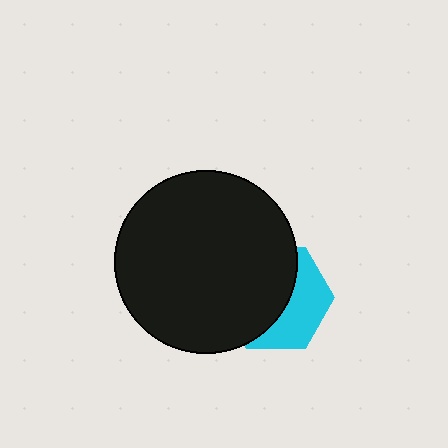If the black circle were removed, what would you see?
You would see the complete cyan hexagon.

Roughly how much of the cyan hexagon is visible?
A small part of it is visible (roughly 42%).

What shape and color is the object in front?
The object in front is a black circle.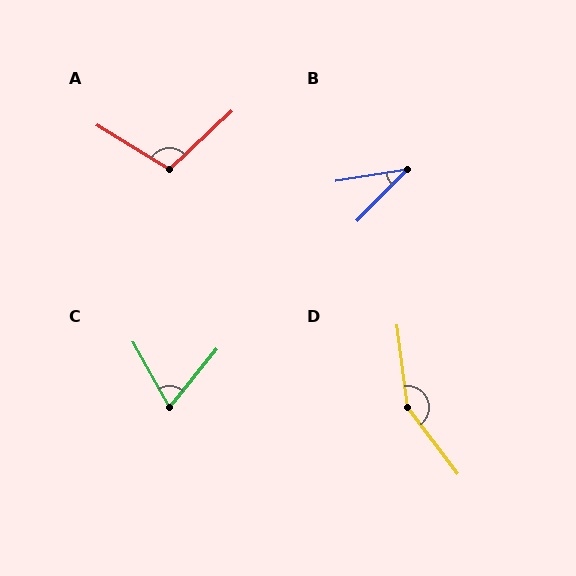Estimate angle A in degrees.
Approximately 106 degrees.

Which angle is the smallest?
B, at approximately 36 degrees.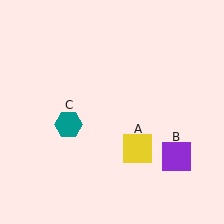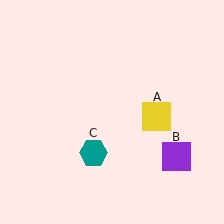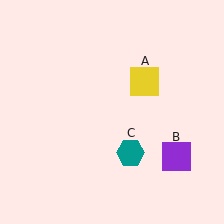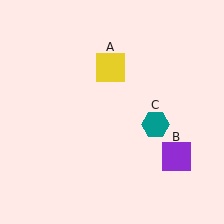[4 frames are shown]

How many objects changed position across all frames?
2 objects changed position: yellow square (object A), teal hexagon (object C).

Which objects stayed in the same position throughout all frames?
Purple square (object B) remained stationary.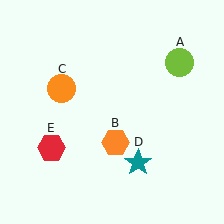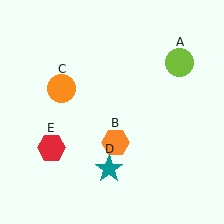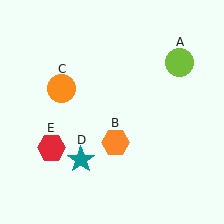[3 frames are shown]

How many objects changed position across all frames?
1 object changed position: teal star (object D).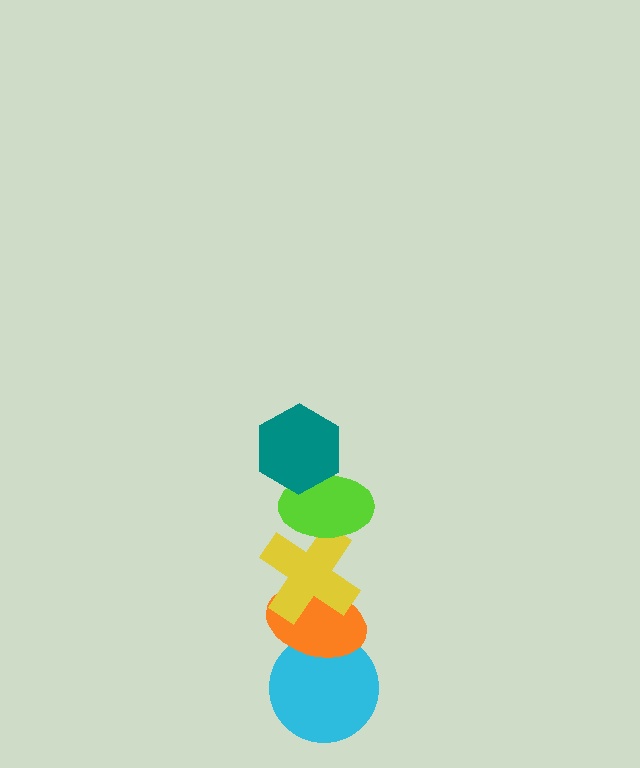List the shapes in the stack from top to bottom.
From top to bottom: the teal hexagon, the lime ellipse, the yellow cross, the orange ellipse, the cyan circle.